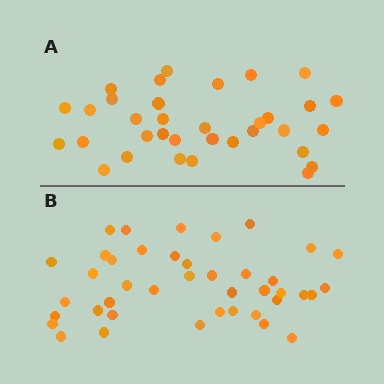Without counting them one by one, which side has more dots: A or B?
Region B (the bottom region) has more dots.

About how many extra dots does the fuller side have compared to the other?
Region B has roughly 8 or so more dots than region A.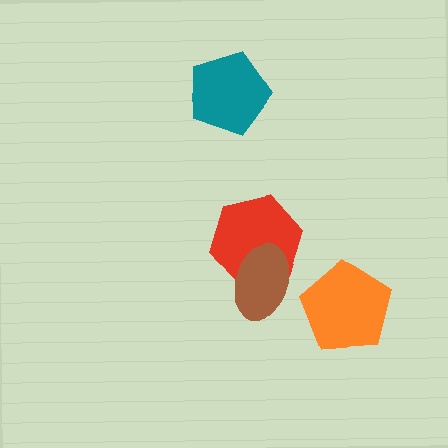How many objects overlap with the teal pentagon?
0 objects overlap with the teal pentagon.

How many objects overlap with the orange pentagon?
0 objects overlap with the orange pentagon.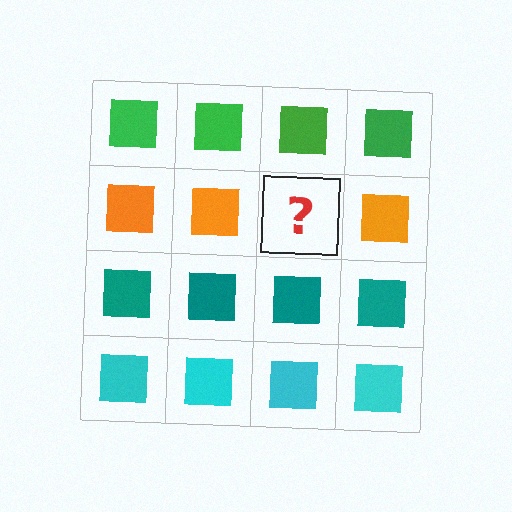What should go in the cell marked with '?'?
The missing cell should contain an orange square.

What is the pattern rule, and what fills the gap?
The rule is that each row has a consistent color. The gap should be filled with an orange square.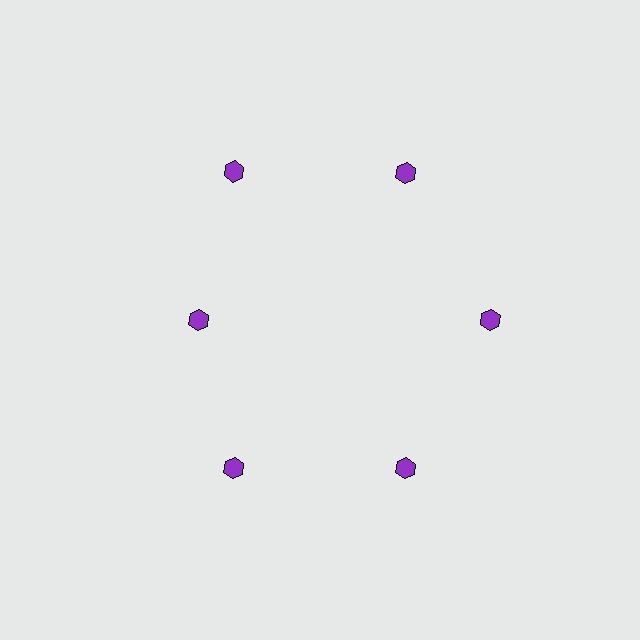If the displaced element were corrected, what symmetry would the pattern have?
It would have 6-fold rotational symmetry — the pattern would map onto itself every 60 degrees.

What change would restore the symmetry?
The symmetry would be restored by moving it outward, back onto the ring so that all 6 hexagons sit at equal angles and equal distance from the center.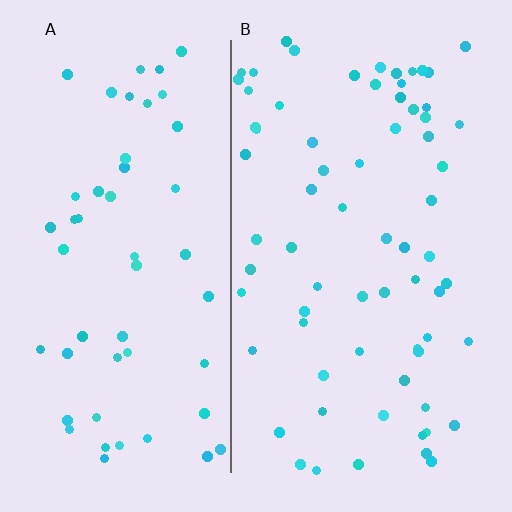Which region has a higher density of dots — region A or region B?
B (the right).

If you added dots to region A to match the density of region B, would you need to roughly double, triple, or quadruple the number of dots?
Approximately double.